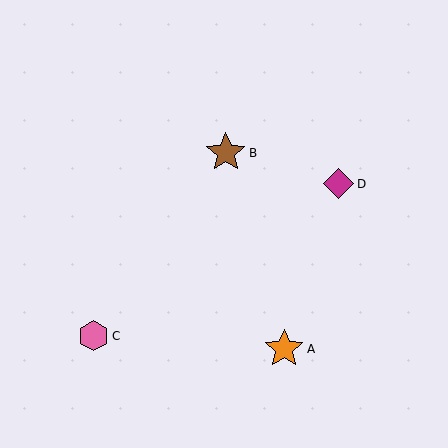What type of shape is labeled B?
Shape B is a brown star.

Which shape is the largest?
The brown star (labeled B) is the largest.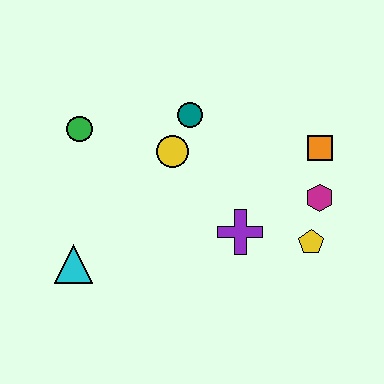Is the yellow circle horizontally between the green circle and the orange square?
Yes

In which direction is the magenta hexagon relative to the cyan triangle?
The magenta hexagon is to the right of the cyan triangle.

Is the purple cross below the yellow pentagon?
No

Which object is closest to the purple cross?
The yellow pentagon is closest to the purple cross.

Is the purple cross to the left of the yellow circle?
No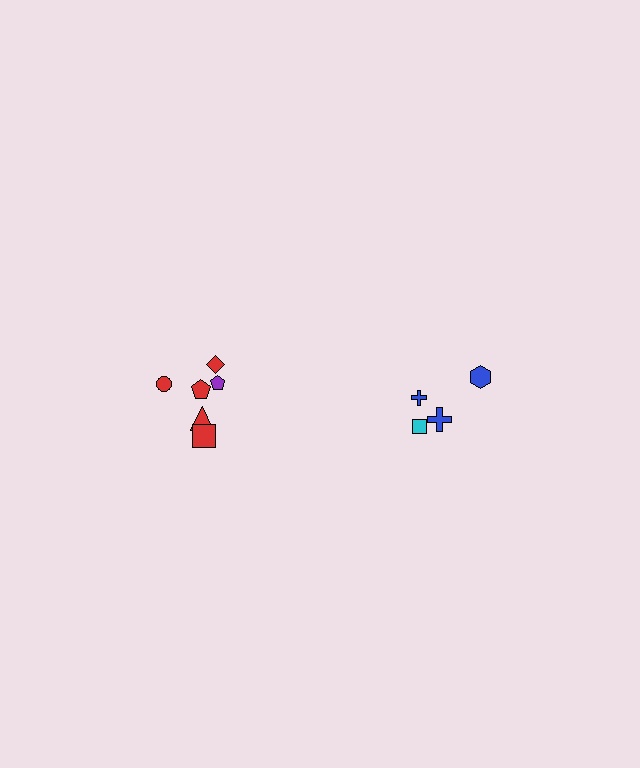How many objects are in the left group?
There are 6 objects.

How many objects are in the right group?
There are 4 objects.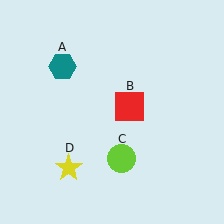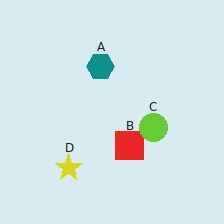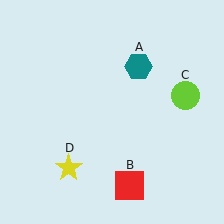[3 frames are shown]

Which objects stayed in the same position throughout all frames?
Yellow star (object D) remained stationary.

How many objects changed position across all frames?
3 objects changed position: teal hexagon (object A), red square (object B), lime circle (object C).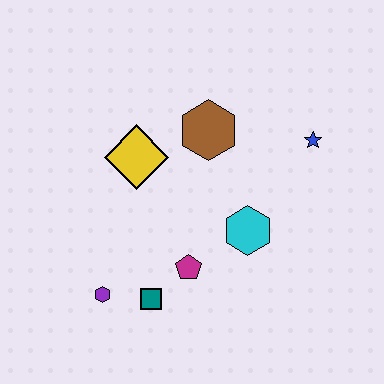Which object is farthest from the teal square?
The blue star is farthest from the teal square.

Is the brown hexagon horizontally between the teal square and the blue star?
Yes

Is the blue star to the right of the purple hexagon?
Yes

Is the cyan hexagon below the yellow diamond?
Yes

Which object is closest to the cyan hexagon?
The magenta pentagon is closest to the cyan hexagon.